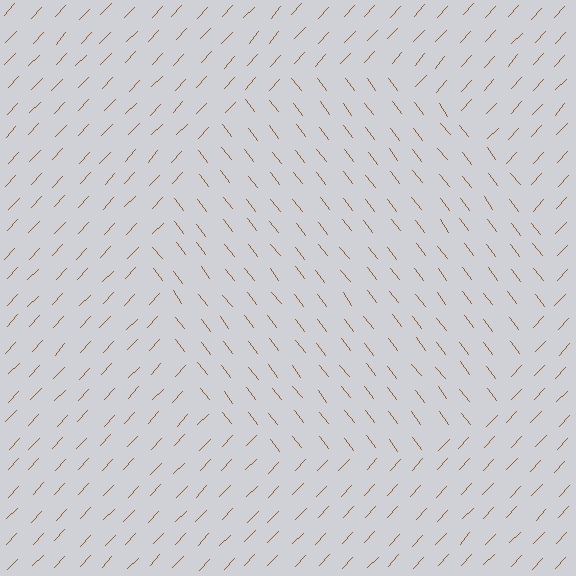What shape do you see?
I see a circle.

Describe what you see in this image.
The image is filled with small brown line segments. A circle region in the image has lines oriented differently from the surrounding lines, creating a visible texture boundary.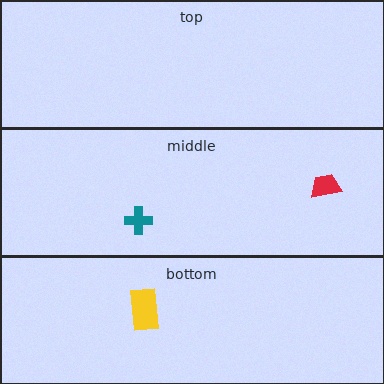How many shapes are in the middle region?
2.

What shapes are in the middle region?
The teal cross, the red trapezoid.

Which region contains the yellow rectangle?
The bottom region.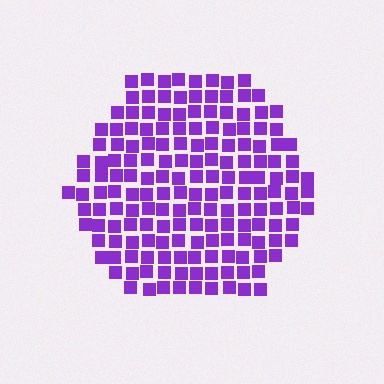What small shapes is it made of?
It is made of small squares.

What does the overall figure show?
The overall figure shows a hexagon.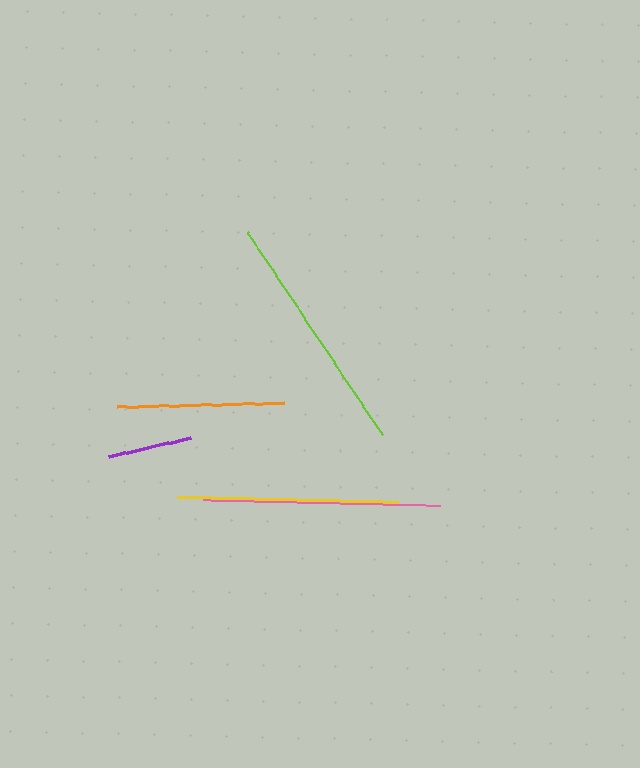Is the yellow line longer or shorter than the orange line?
The yellow line is longer than the orange line.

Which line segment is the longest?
The lime line is the longest at approximately 244 pixels.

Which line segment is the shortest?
The purple line is the shortest at approximately 83 pixels.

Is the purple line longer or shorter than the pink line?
The pink line is longer than the purple line.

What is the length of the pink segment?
The pink segment is approximately 237 pixels long.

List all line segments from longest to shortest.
From longest to shortest: lime, pink, yellow, orange, purple.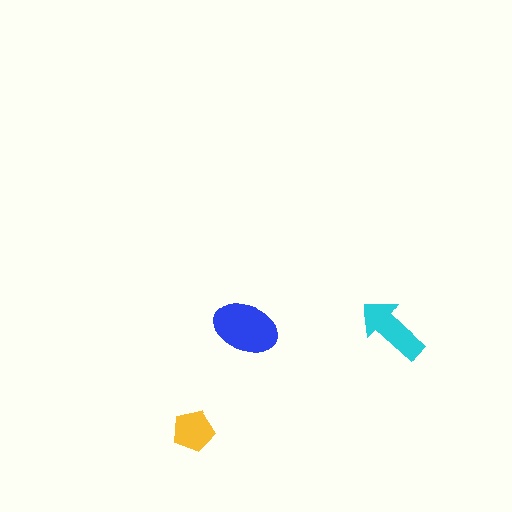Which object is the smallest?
The yellow pentagon.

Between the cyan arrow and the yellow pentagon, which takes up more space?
The cyan arrow.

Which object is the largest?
The blue ellipse.